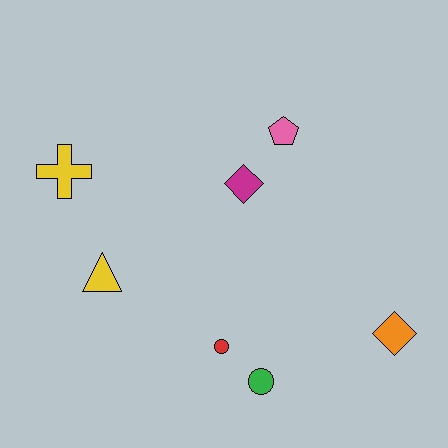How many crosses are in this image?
There is 1 cross.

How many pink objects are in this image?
There is 1 pink object.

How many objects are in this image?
There are 7 objects.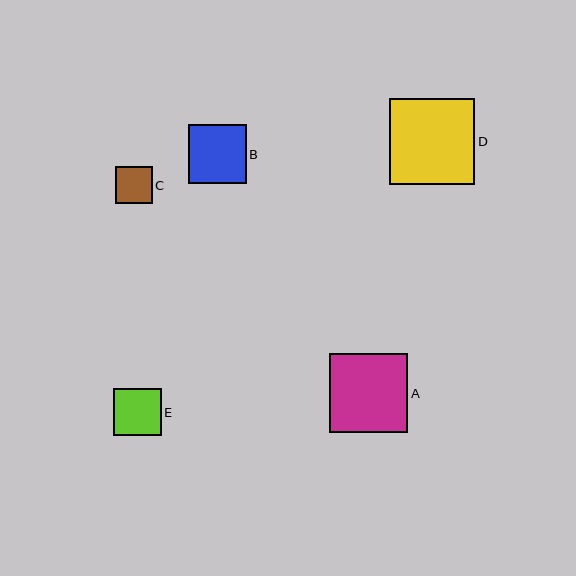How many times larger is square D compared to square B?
Square D is approximately 1.5 times the size of square B.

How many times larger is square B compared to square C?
Square B is approximately 1.6 times the size of square C.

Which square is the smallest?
Square C is the smallest with a size of approximately 37 pixels.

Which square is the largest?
Square D is the largest with a size of approximately 86 pixels.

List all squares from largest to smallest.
From largest to smallest: D, A, B, E, C.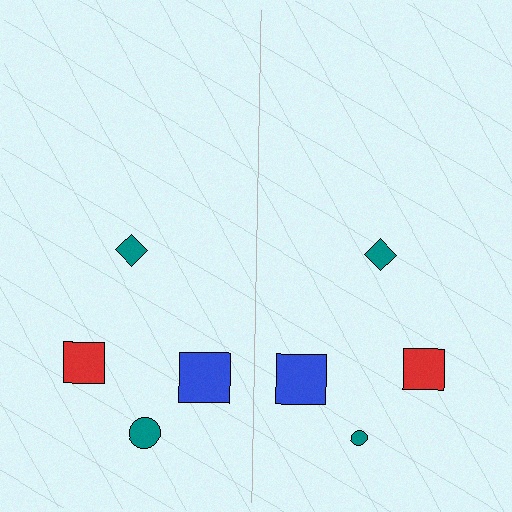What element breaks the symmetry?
The teal circle on the right side has a different size than its mirror counterpart.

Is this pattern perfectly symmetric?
No, the pattern is not perfectly symmetric. The teal circle on the right side has a different size than its mirror counterpart.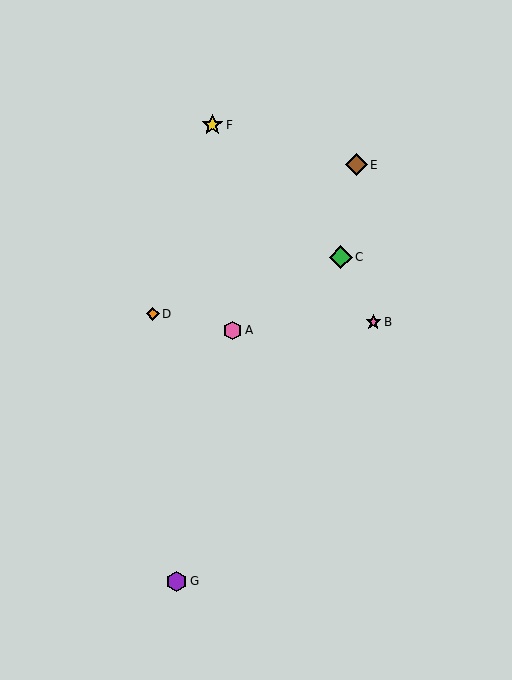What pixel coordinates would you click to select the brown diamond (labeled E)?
Click at (356, 165) to select the brown diamond E.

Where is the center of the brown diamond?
The center of the brown diamond is at (356, 165).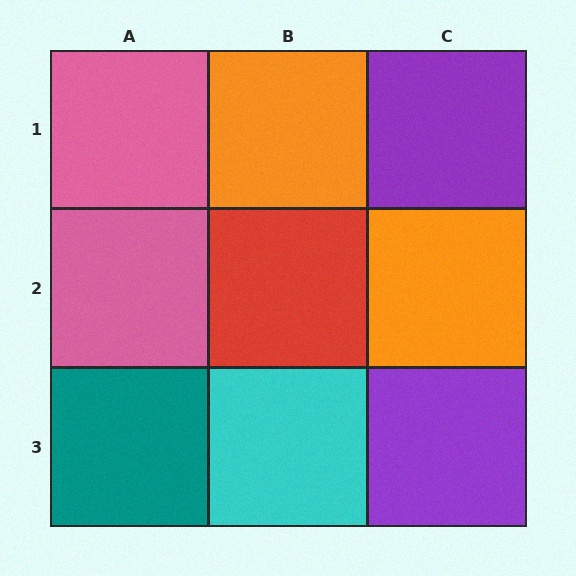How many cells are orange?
2 cells are orange.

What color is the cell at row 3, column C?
Purple.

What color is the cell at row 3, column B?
Cyan.